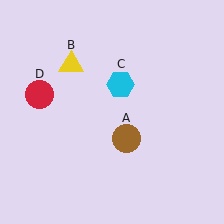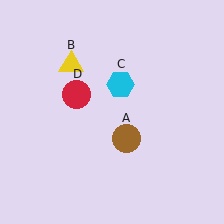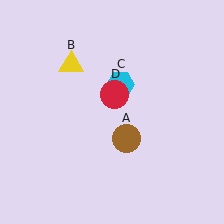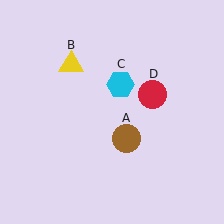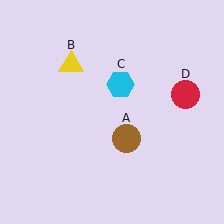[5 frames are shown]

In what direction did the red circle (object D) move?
The red circle (object D) moved right.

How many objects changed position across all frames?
1 object changed position: red circle (object D).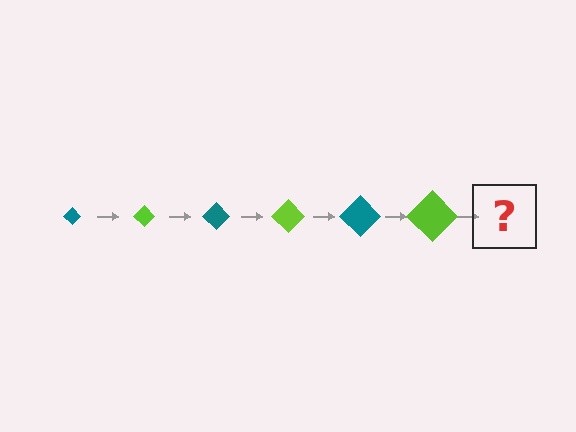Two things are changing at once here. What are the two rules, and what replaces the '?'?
The two rules are that the diamond grows larger each step and the color cycles through teal and lime. The '?' should be a teal diamond, larger than the previous one.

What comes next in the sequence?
The next element should be a teal diamond, larger than the previous one.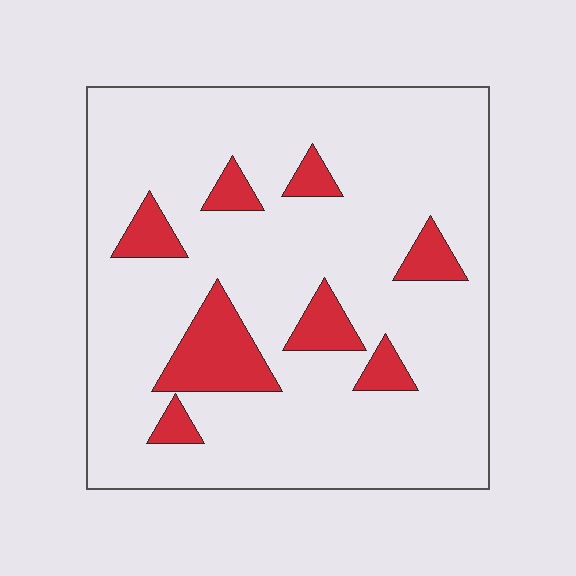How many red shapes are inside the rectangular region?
8.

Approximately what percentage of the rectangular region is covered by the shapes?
Approximately 15%.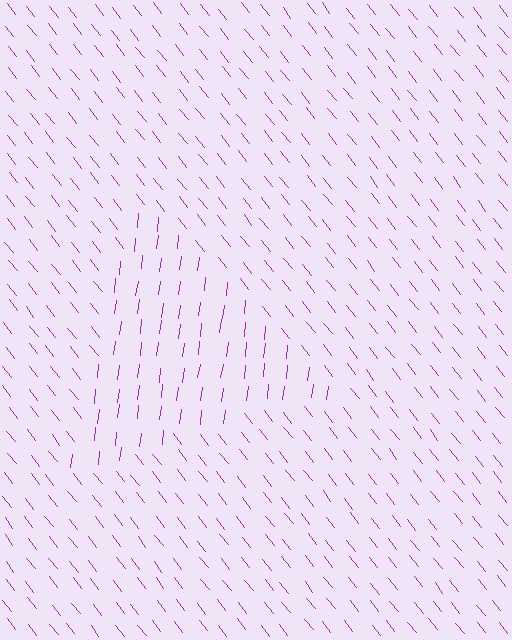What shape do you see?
I see a triangle.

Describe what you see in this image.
The image is filled with small purple line segments. A triangle region in the image has lines oriented differently from the surrounding lines, creating a visible texture boundary.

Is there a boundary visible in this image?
Yes, there is a texture boundary formed by a change in line orientation.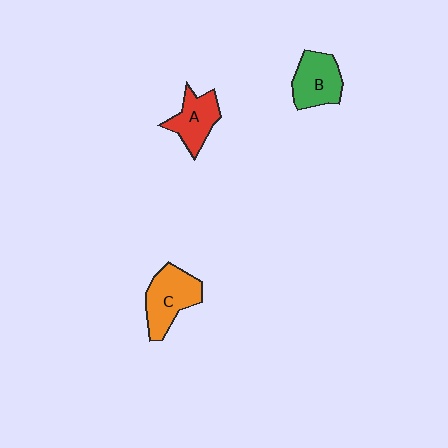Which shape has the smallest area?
Shape A (red).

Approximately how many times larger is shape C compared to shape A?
Approximately 1.3 times.